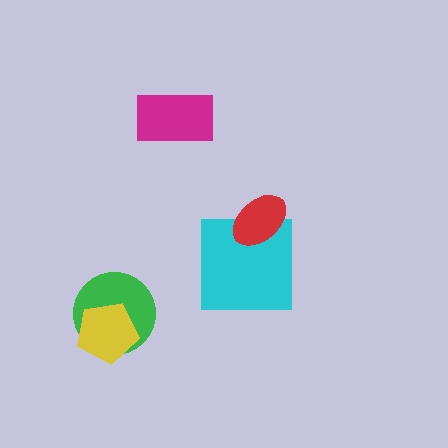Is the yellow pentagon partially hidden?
No, no other shape covers it.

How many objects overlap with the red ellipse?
1 object overlaps with the red ellipse.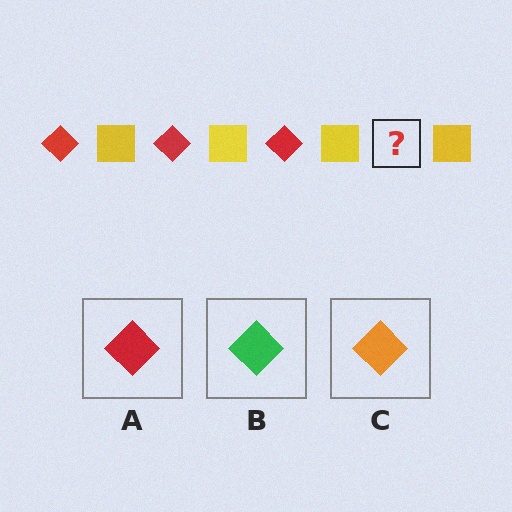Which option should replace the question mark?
Option A.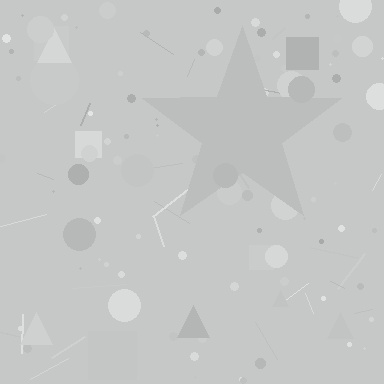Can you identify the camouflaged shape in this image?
The camouflaged shape is a star.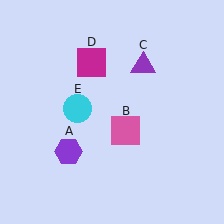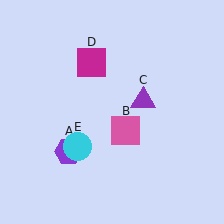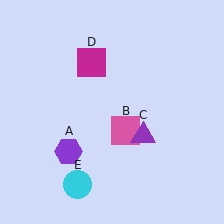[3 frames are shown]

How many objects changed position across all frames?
2 objects changed position: purple triangle (object C), cyan circle (object E).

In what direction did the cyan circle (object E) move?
The cyan circle (object E) moved down.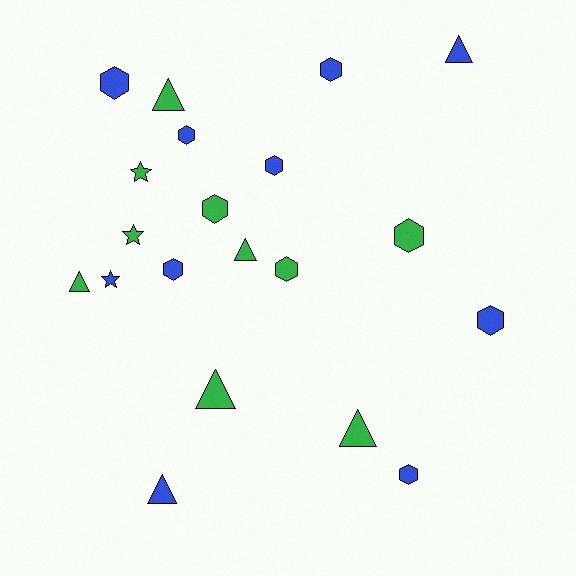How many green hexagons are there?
There are 3 green hexagons.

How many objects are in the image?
There are 20 objects.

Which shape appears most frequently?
Hexagon, with 10 objects.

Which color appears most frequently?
Blue, with 10 objects.